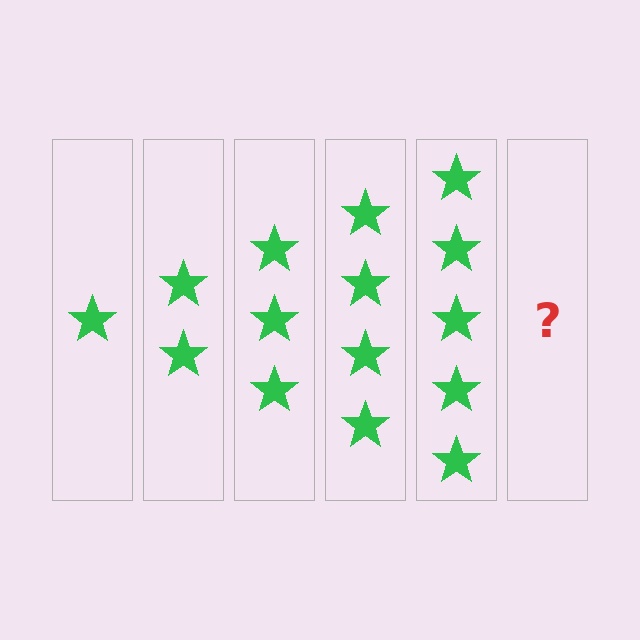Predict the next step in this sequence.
The next step is 6 stars.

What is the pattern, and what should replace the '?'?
The pattern is that each step adds one more star. The '?' should be 6 stars.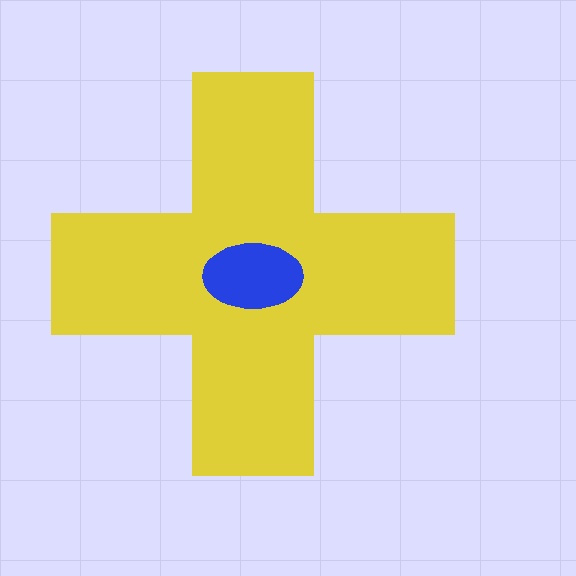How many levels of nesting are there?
2.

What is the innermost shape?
The blue ellipse.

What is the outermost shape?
The yellow cross.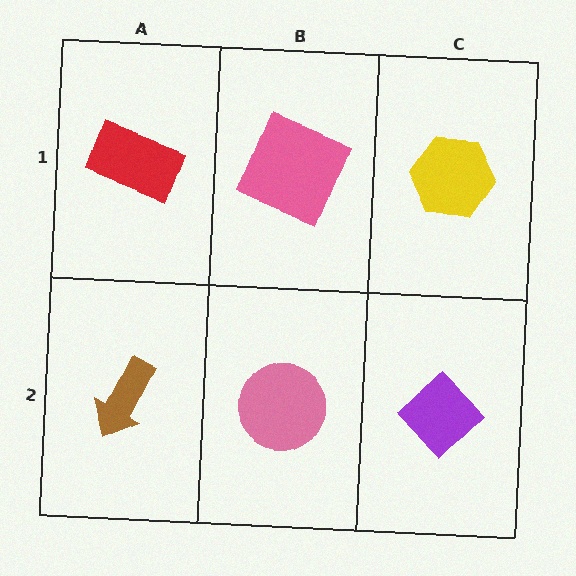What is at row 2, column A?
A brown arrow.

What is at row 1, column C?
A yellow hexagon.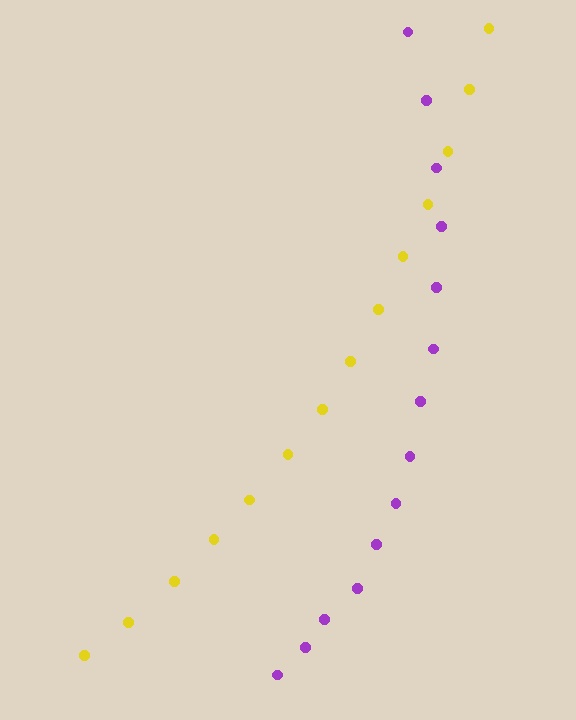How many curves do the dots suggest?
There are 2 distinct paths.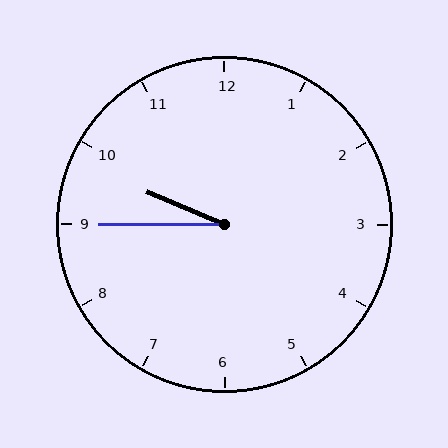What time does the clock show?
9:45.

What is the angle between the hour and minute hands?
Approximately 22 degrees.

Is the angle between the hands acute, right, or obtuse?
It is acute.